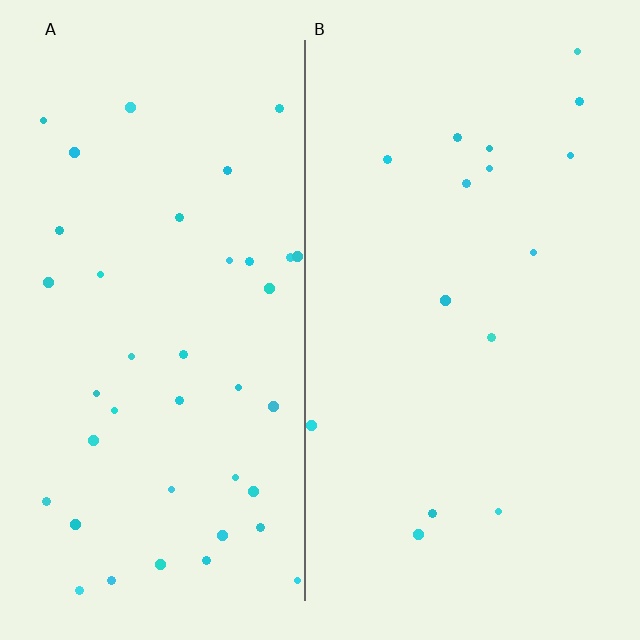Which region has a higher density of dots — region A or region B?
A (the left).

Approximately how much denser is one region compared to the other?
Approximately 2.5× — region A over region B.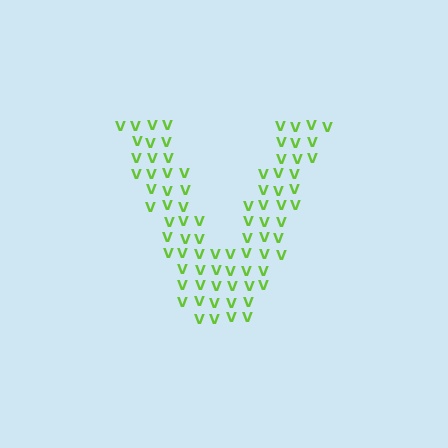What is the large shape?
The large shape is the letter V.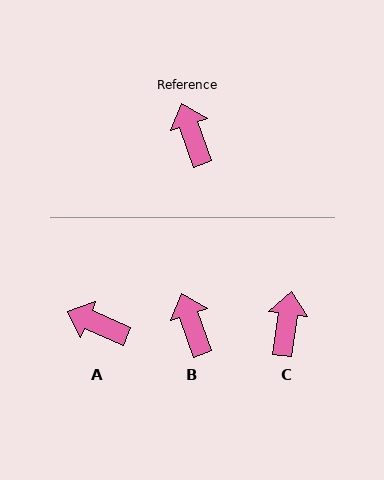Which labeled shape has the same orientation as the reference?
B.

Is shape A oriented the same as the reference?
No, it is off by about 48 degrees.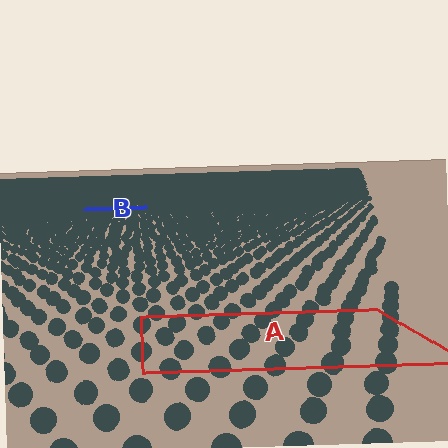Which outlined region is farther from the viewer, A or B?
Region B is farther from the viewer — the texture elements inside it appear smaller and more densely packed.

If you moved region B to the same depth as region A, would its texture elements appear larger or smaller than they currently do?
They would appear larger. At a closer depth, the same texture elements are projected at a bigger on-screen size.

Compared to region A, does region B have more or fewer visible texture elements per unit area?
Region B has more texture elements per unit area — they are packed more densely because it is farther away.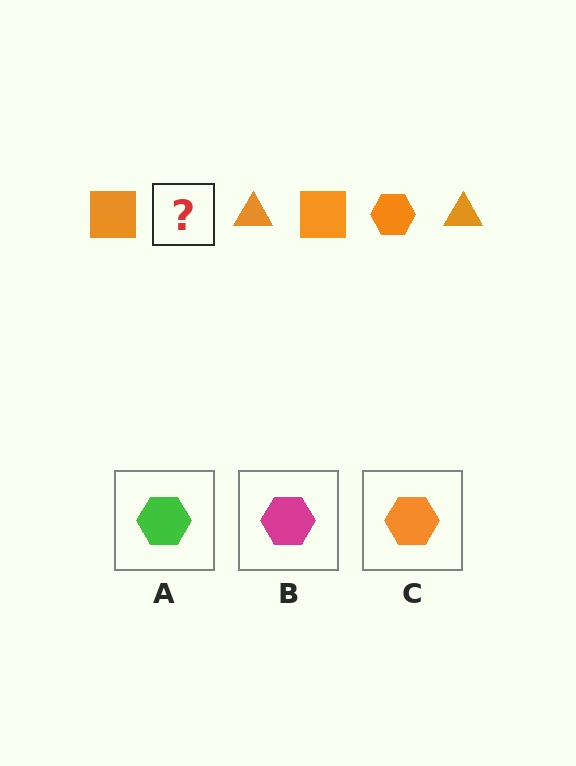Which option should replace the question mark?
Option C.